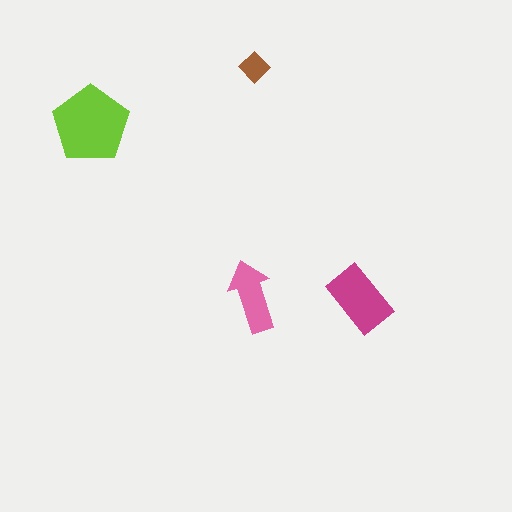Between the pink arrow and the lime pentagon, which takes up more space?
The lime pentagon.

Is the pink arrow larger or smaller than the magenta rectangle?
Smaller.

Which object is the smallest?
The brown diamond.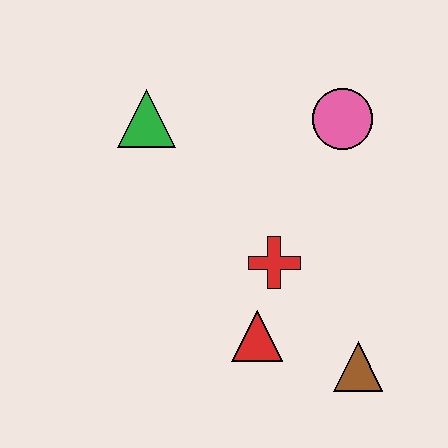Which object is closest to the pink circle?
The red cross is closest to the pink circle.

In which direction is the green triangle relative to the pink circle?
The green triangle is to the left of the pink circle.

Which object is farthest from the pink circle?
The brown triangle is farthest from the pink circle.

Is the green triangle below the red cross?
No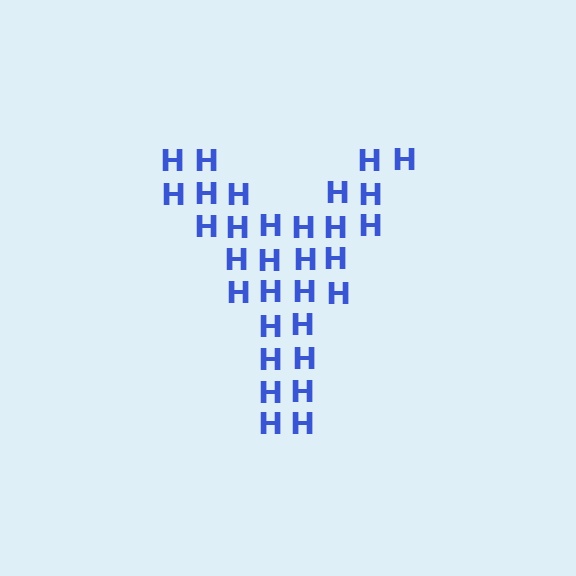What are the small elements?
The small elements are letter H's.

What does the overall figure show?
The overall figure shows the letter Y.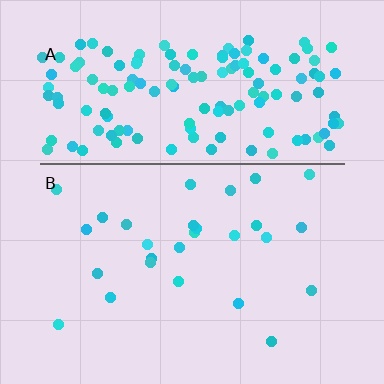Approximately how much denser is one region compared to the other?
Approximately 5.4× — region A over region B.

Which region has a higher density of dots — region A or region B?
A (the top).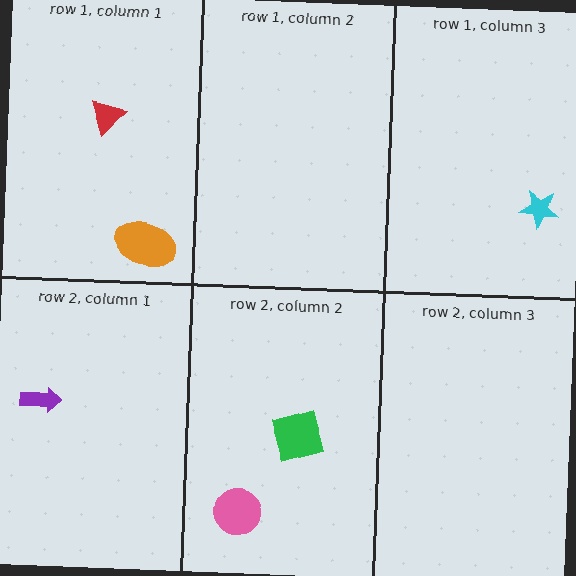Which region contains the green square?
The row 2, column 2 region.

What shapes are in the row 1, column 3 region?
The cyan star.